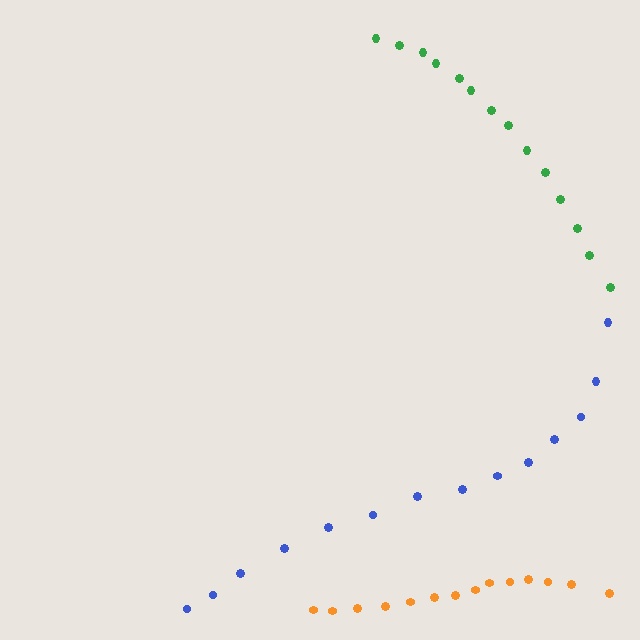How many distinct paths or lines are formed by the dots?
There are 3 distinct paths.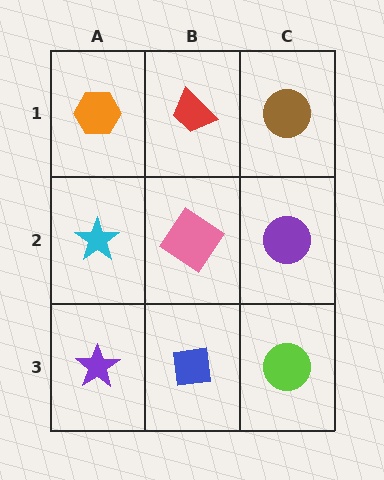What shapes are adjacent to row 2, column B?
A red trapezoid (row 1, column B), a blue square (row 3, column B), a cyan star (row 2, column A), a purple circle (row 2, column C).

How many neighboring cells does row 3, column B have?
3.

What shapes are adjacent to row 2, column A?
An orange hexagon (row 1, column A), a purple star (row 3, column A), a pink diamond (row 2, column B).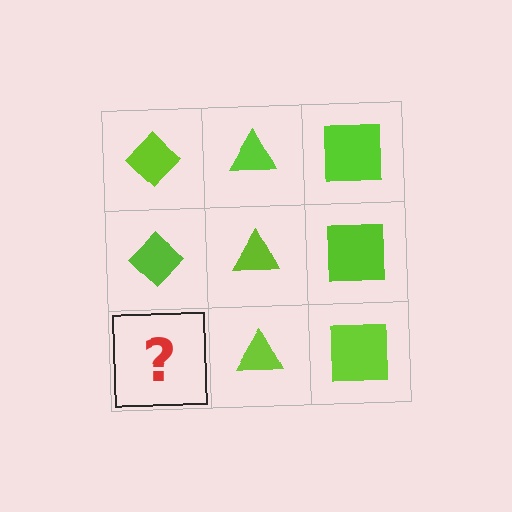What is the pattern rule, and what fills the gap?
The rule is that each column has a consistent shape. The gap should be filled with a lime diamond.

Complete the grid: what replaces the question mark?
The question mark should be replaced with a lime diamond.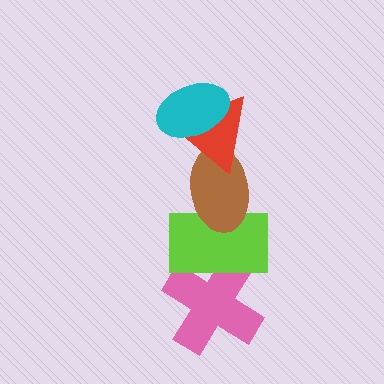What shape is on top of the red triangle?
The cyan ellipse is on top of the red triangle.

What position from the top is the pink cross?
The pink cross is 5th from the top.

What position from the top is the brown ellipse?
The brown ellipse is 3rd from the top.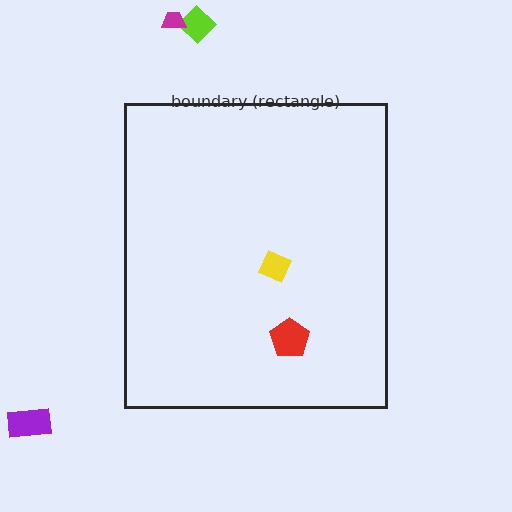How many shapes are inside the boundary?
2 inside, 3 outside.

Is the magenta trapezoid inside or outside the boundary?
Outside.